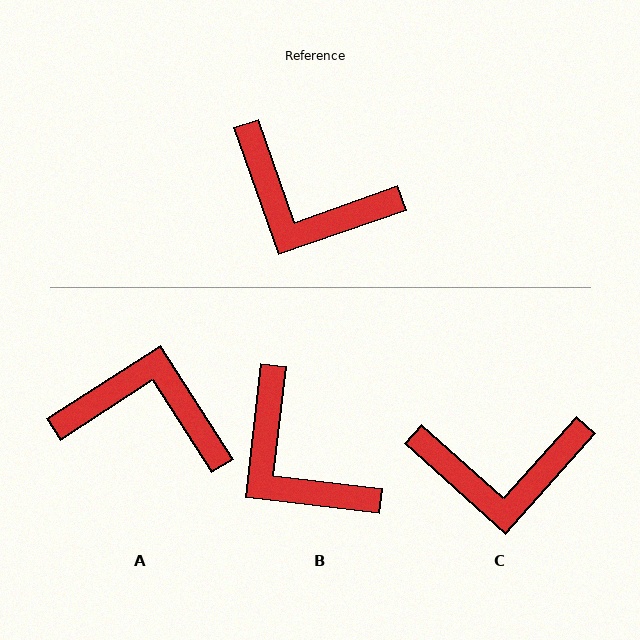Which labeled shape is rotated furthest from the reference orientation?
A, about 167 degrees away.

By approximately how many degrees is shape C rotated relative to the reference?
Approximately 29 degrees counter-clockwise.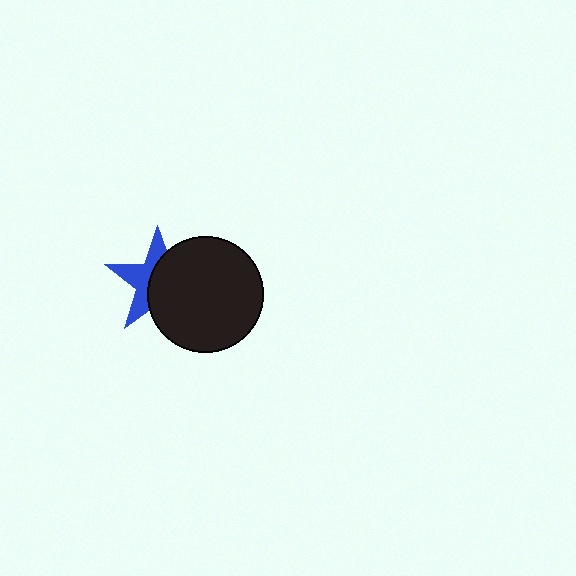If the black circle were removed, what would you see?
You would see the complete blue star.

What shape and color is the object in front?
The object in front is a black circle.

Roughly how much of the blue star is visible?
A small part of it is visible (roughly 44%).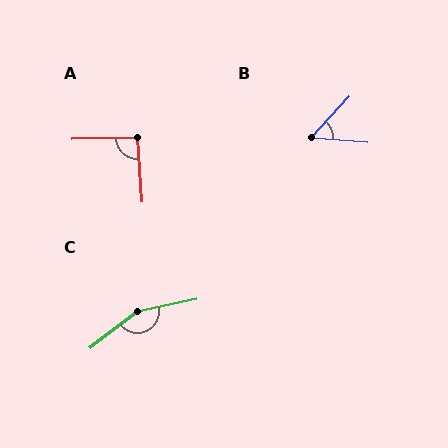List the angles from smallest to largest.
B (52°), A (92°), C (154°).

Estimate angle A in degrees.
Approximately 92 degrees.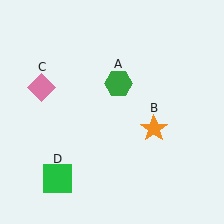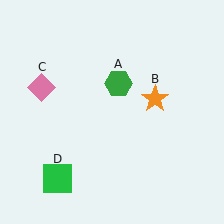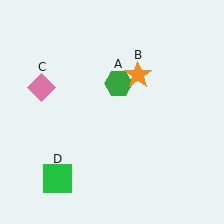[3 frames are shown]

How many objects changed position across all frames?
1 object changed position: orange star (object B).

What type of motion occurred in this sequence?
The orange star (object B) rotated counterclockwise around the center of the scene.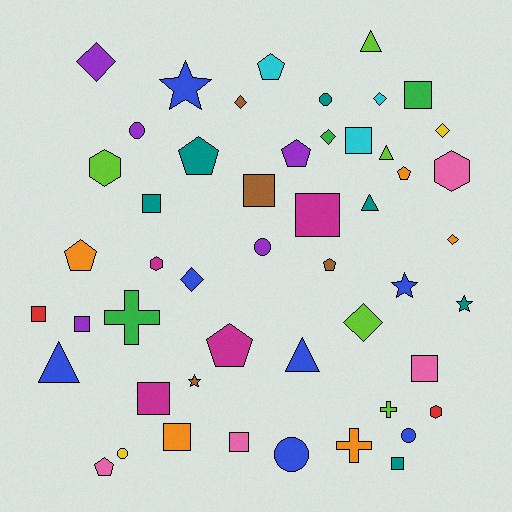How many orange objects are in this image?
There are 5 orange objects.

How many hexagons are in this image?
There are 4 hexagons.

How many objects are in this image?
There are 50 objects.